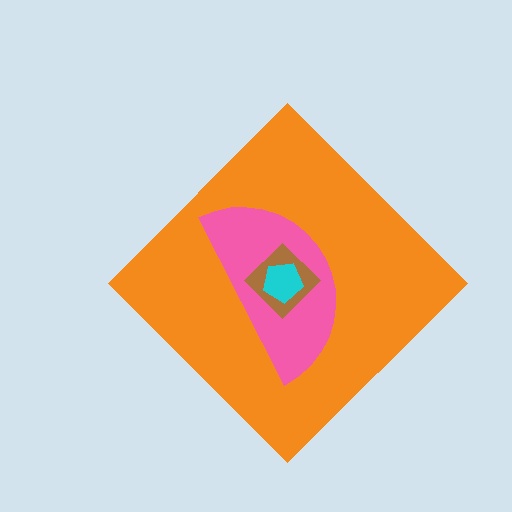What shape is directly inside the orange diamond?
The pink semicircle.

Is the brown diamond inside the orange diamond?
Yes.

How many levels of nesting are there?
4.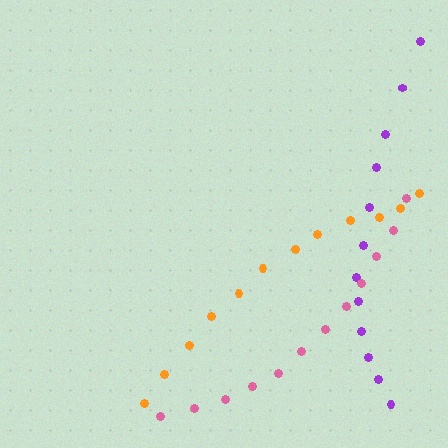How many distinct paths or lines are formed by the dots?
There are 3 distinct paths.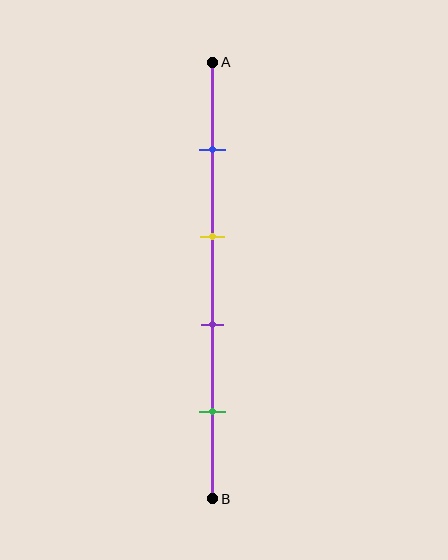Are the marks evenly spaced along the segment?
Yes, the marks are approximately evenly spaced.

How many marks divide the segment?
There are 4 marks dividing the segment.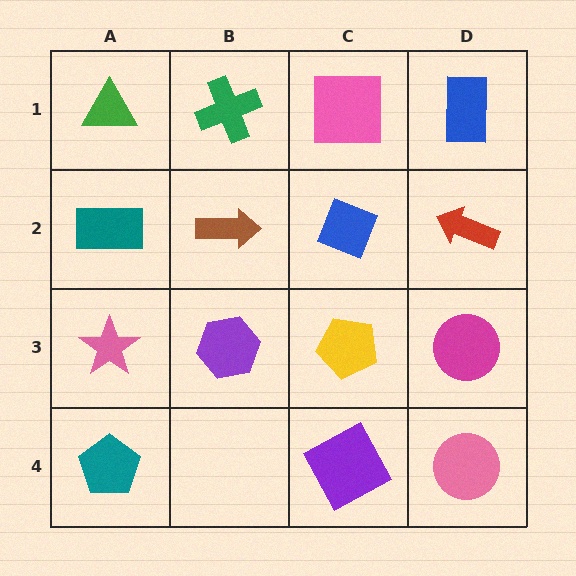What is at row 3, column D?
A magenta circle.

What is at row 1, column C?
A pink square.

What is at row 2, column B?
A brown arrow.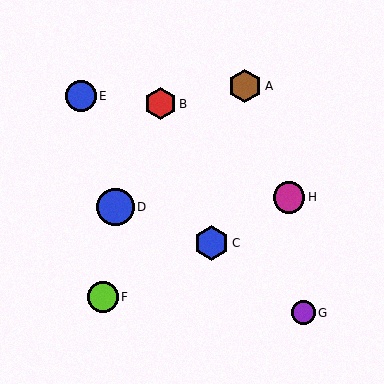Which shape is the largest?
The blue circle (labeled D) is the largest.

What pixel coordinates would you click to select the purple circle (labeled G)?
Click at (303, 313) to select the purple circle G.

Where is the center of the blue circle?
The center of the blue circle is at (115, 207).